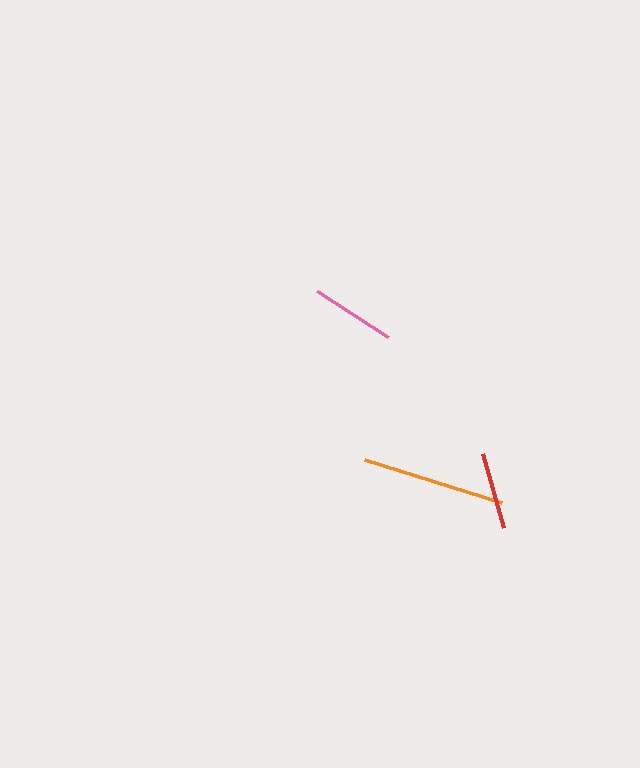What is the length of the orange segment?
The orange segment is approximately 143 pixels long.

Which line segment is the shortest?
The red line is the shortest at approximately 77 pixels.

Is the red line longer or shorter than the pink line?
The pink line is longer than the red line.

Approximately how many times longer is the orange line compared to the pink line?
The orange line is approximately 1.7 times the length of the pink line.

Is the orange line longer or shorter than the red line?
The orange line is longer than the red line.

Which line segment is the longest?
The orange line is the longest at approximately 143 pixels.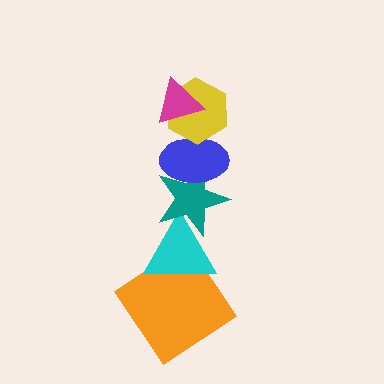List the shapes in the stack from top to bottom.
From top to bottom: the magenta triangle, the yellow hexagon, the blue ellipse, the teal star, the cyan triangle, the orange diamond.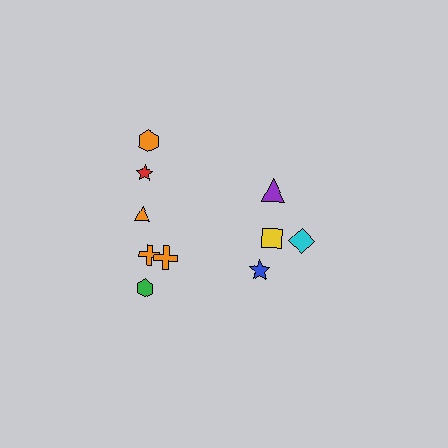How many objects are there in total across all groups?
There are 10 objects.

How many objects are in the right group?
There are 4 objects.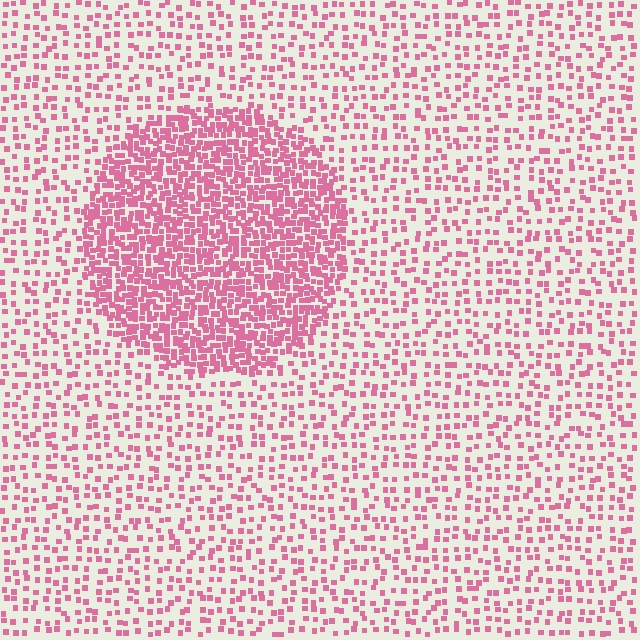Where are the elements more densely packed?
The elements are more densely packed inside the circle boundary.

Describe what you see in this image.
The image contains small pink elements arranged at two different densities. A circle-shaped region is visible where the elements are more densely packed than the surrounding area.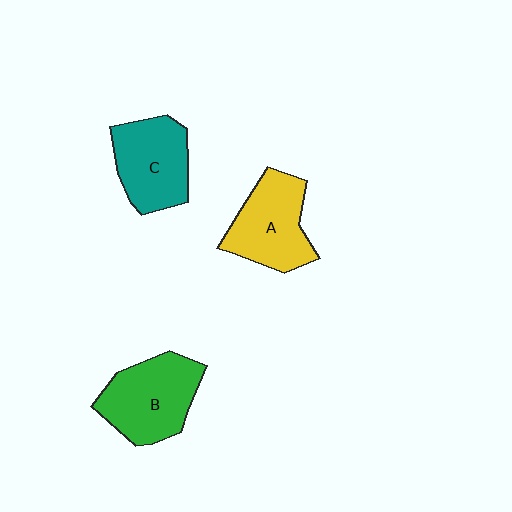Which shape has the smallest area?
Shape C (teal).